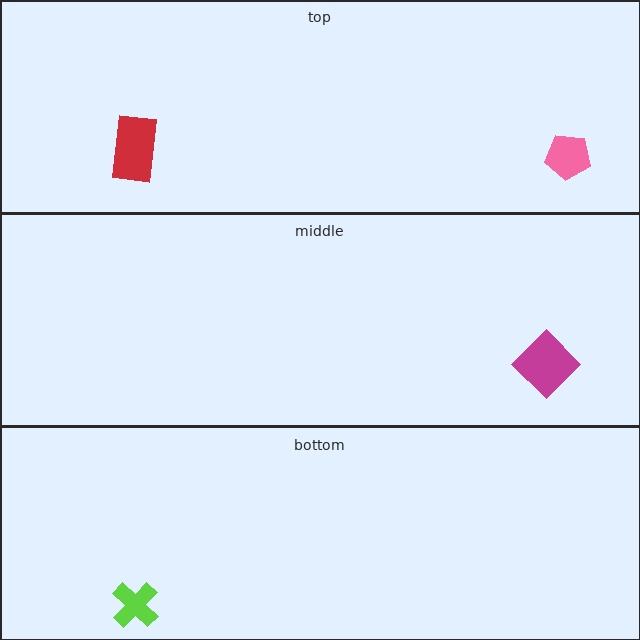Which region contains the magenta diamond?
The middle region.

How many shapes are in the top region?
2.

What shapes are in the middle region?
The magenta diamond.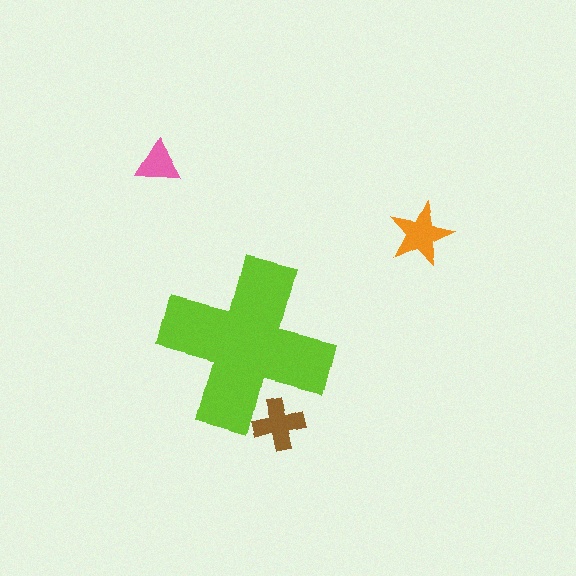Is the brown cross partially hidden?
Yes, the brown cross is partially hidden behind the lime cross.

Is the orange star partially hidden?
No, the orange star is fully visible.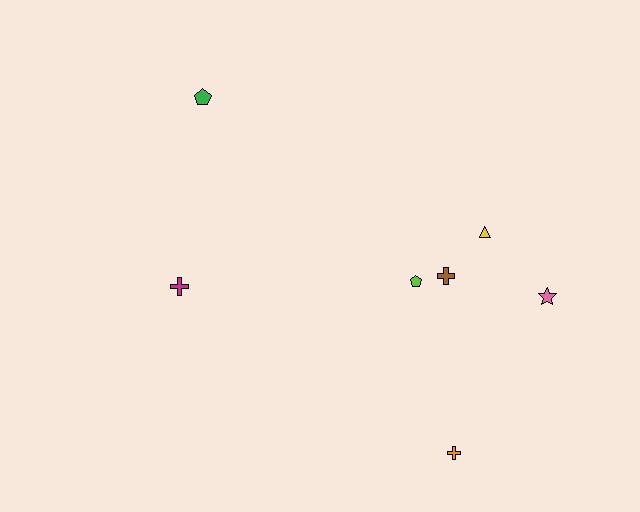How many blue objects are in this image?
There are no blue objects.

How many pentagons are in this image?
There are 2 pentagons.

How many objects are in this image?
There are 7 objects.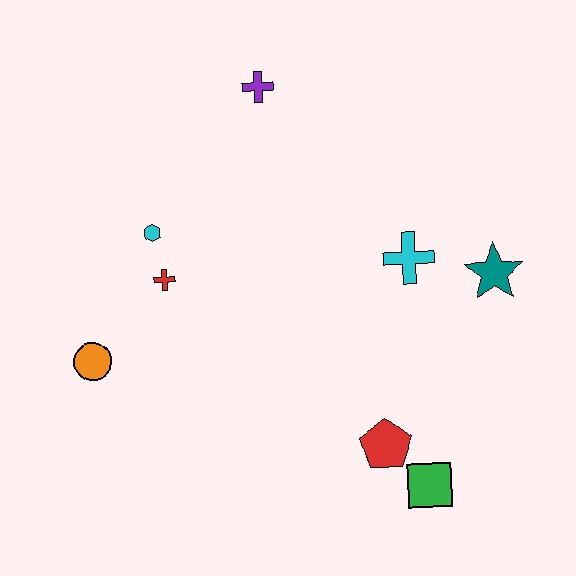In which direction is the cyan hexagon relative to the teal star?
The cyan hexagon is to the left of the teal star.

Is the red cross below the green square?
No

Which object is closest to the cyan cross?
The teal star is closest to the cyan cross.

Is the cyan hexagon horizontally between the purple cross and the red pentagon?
No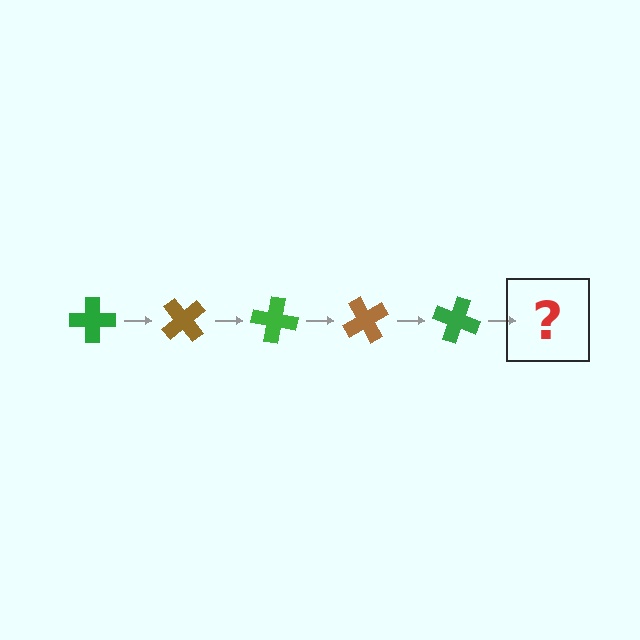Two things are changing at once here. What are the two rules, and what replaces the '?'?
The two rules are that it rotates 50 degrees each step and the color cycles through green and brown. The '?' should be a brown cross, rotated 250 degrees from the start.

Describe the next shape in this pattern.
It should be a brown cross, rotated 250 degrees from the start.